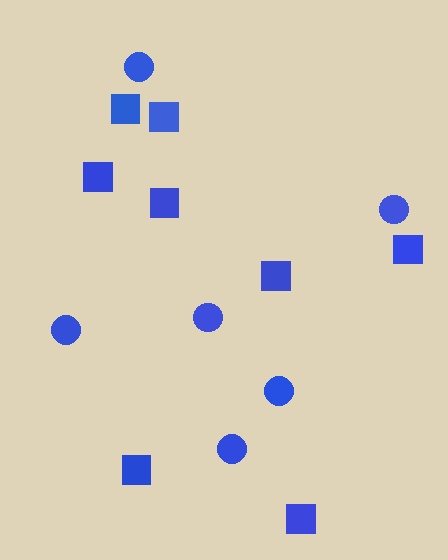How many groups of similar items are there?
There are 2 groups: one group of squares (8) and one group of circles (6).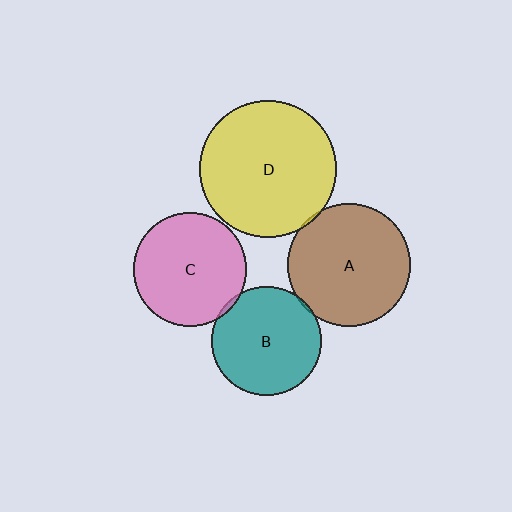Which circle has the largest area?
Circle D (yellow).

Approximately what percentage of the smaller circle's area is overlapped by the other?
Approximately 5%.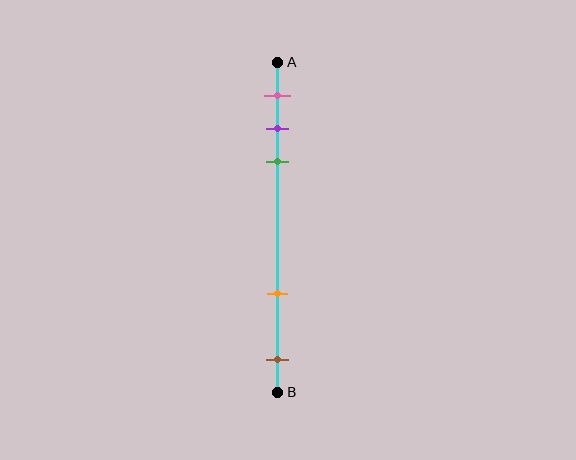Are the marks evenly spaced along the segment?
No, the marks are not evenly spaced.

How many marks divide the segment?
There are 5 marks dividing the segment.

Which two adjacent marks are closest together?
The purple and green marks are the closest adjacent pair.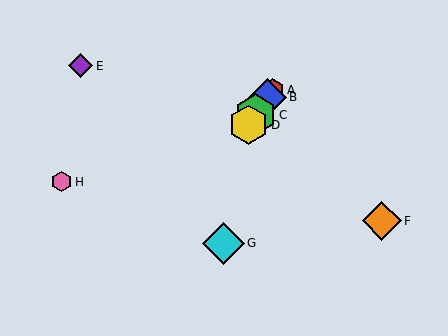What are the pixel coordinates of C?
Object C is at (255, 115).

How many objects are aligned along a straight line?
4 objects (A, B, C, D) are aligned along a straight line.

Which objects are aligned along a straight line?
Objects A, B, C, D are aligned along a straight line.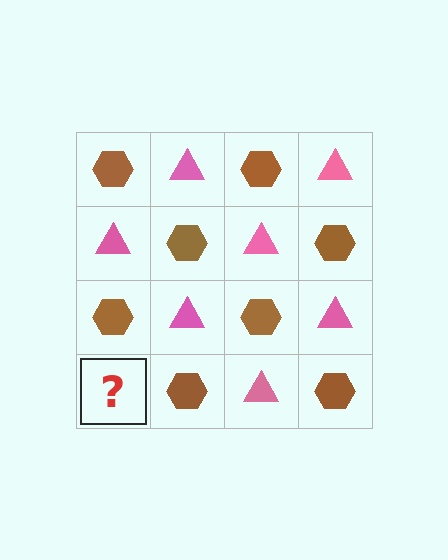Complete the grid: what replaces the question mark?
The question mark should be replaced with a pink triangle.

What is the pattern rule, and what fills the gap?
The rule is that it alternates brown hexagon and pink triangle in a checkerboard pattern. The gap should be filled with a pink triangle.